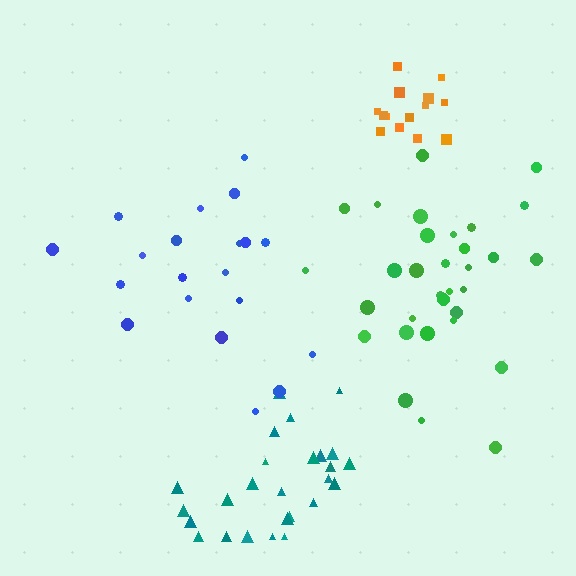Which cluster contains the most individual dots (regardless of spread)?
Green (32).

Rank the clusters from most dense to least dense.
orange, green, teal, blue.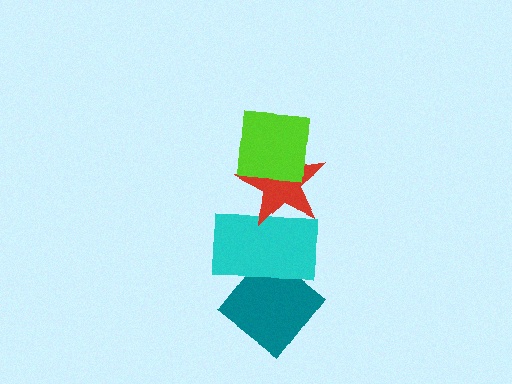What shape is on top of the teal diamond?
The cyan rectangle is on top of the teal diamond.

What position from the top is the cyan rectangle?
The cyan rectangle is 3rd from the top.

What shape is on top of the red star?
The lime square is on top of the red star.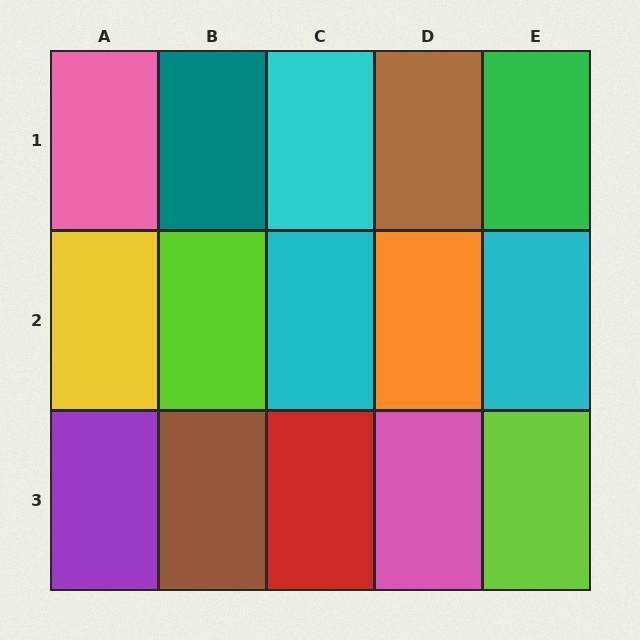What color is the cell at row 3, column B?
Brown.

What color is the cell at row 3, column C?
Red.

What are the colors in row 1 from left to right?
Pink, teal, cyan, brown, green.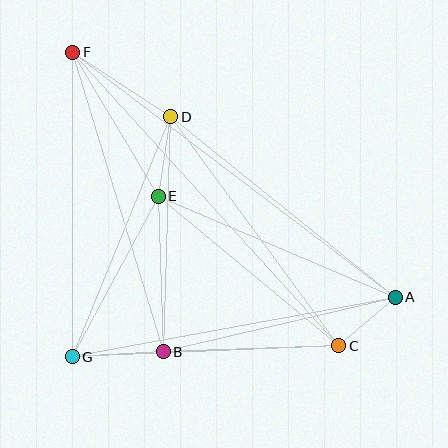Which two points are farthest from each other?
Points A and F are farthest from each other.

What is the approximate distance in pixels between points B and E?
The distance between B and E is approximately 156 pixels.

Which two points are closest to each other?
Points A and C are closest to each other.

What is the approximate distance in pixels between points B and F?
The distance between B and F is approximately 313 pixels.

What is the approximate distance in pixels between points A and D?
The distance between A and D is approximately 288 pixels.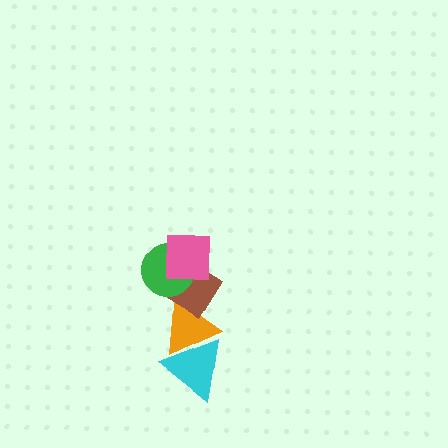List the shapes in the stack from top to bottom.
From top to bottom: the pink square, the green circle, the brown diamond, the orange triangle, the cyan triangle.